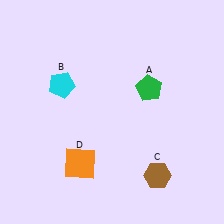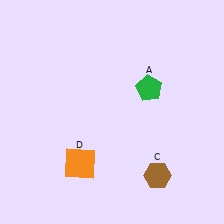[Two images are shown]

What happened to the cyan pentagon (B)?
The cyan pentagon (B) was removed in Image 2. It was in the top-left area of Image 1.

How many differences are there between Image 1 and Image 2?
There is 1 difference between the two images.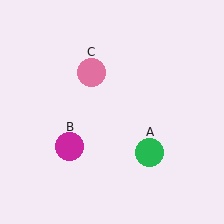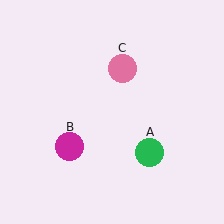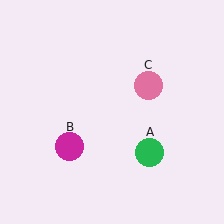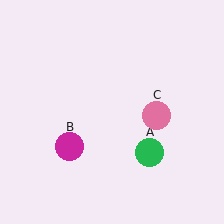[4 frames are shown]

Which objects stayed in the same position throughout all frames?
Green circle (object A) and magenta circle (object B) remained stationary.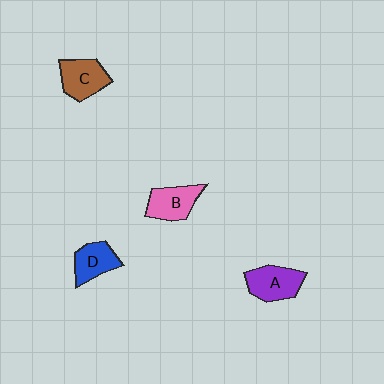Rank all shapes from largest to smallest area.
From largest to smallest: A (purple), C (brown), B (pink), D (blue).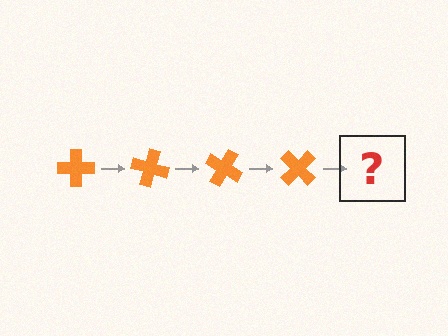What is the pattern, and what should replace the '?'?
The pattern is that the cross rotates 15 degrees each step. The '?' should be an orange cross rotated 60 degrees.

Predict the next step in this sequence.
The next step is an orange cross rotated 60 degrees.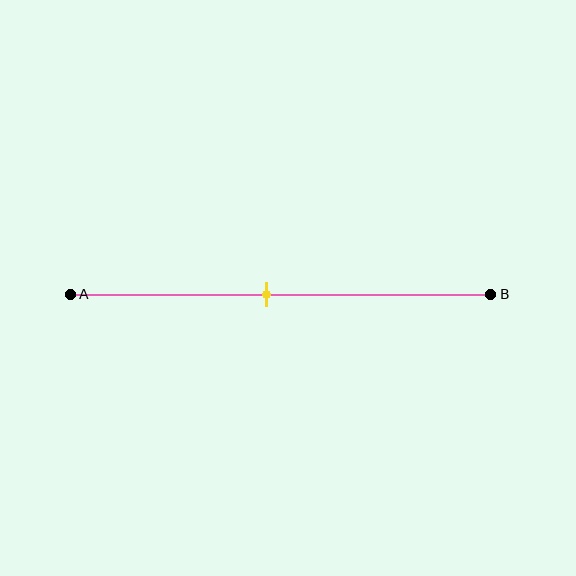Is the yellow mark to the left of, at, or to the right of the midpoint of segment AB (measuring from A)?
The yellow mark is to the left of the midpoint of segment AB.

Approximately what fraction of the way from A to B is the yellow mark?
The yellow mark is approximately 45% of the way from A to B.